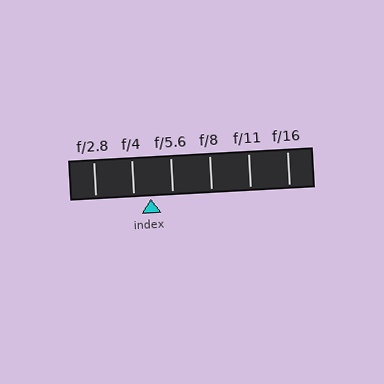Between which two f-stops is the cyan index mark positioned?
The index mark is between f/4 and f/5.6.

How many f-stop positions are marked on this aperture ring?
There are 6 f-stop positions marked.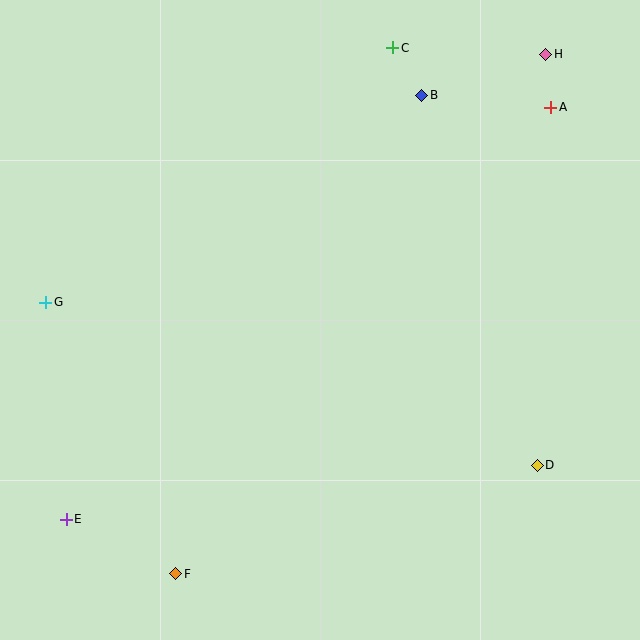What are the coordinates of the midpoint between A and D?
The midpoint between A and D is at (544, 286).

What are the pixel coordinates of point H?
Point H is at (546, 54).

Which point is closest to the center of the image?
Point B at (422, 95) is closest to the center.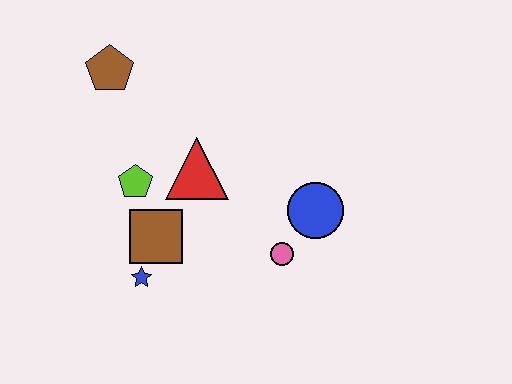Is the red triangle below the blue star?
No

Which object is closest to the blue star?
The brown square is closest to the blue star.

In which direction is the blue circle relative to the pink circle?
The blue circle is above the pink circle.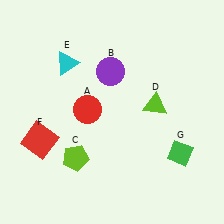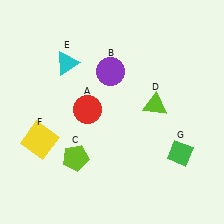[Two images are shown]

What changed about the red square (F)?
In Image 1, F is red. In Image 2, it changed to yellow.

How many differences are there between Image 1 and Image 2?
There is 1 difference between the two images.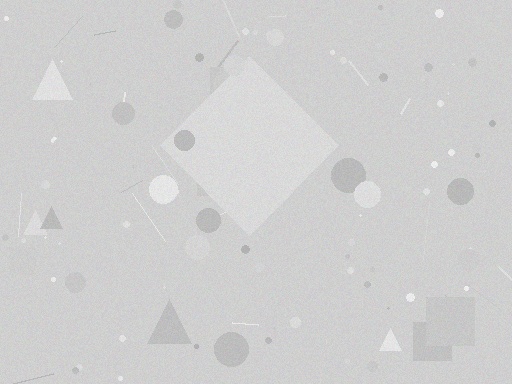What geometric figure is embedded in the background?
A diamond is embedded in the background.